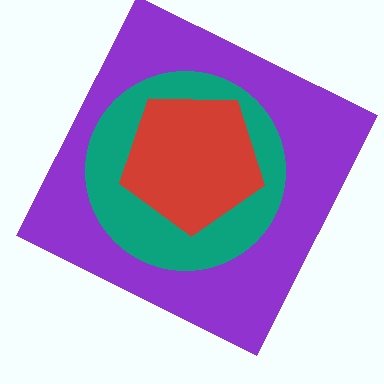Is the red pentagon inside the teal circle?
Yes.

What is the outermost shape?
The purple square.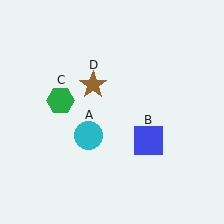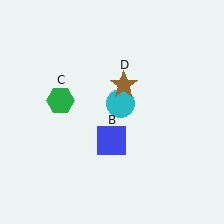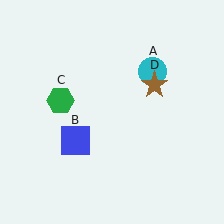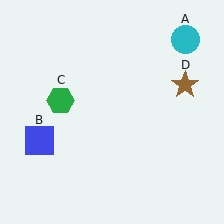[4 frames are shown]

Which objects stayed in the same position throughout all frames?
Green hexagon (object C) remained stationary.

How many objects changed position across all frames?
3 objects changed position: cyan circle (object A), blue square (object B), brown star (object D).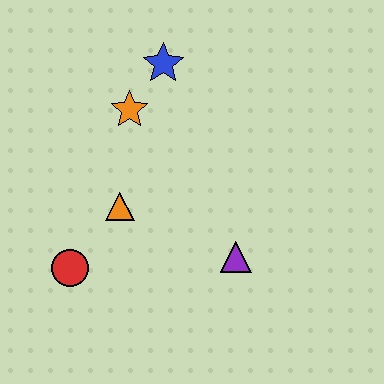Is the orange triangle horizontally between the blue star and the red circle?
Yes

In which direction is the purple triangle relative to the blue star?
The purple triangle is below the blue star.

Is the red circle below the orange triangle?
Yes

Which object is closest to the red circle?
The orange triangle is closest to the red circle.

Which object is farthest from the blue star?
The red circle is farthest from the blue star.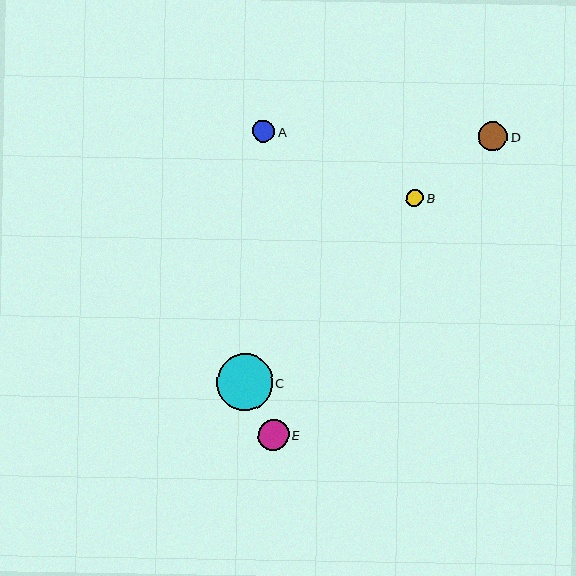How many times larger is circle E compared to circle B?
Circle E is approximately 1.8 times the size of circle B.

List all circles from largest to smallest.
From largest to smallest: C, E, D, A, B.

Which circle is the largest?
Circle C is the largest with a size of approximately 56 pixels.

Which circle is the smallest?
Circle B is the smallest with a size of approximately 17 pixels.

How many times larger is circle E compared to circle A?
Circle E is approximately 1.3 times the size of circle A.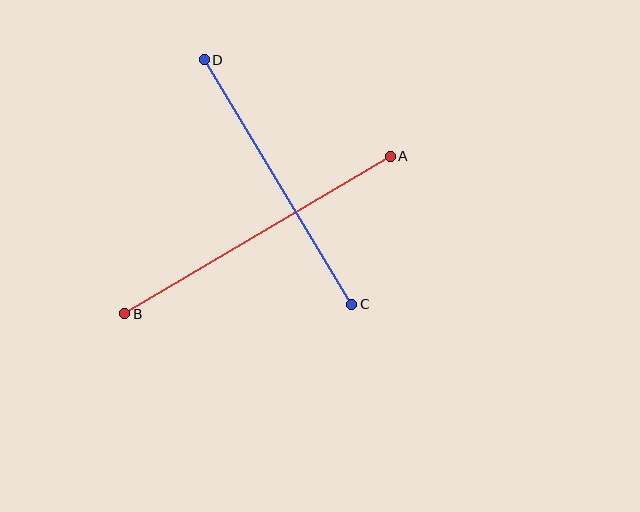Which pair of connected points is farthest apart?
Points A and B are farthest apart.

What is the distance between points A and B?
The distance is approximately 309 pixels.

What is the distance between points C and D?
The distance is approximately 285 pixels.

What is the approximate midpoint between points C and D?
The midpoint is at approximately (278, 182) pixels.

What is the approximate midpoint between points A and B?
The midpoint is at approximately (258, 235) pixels.